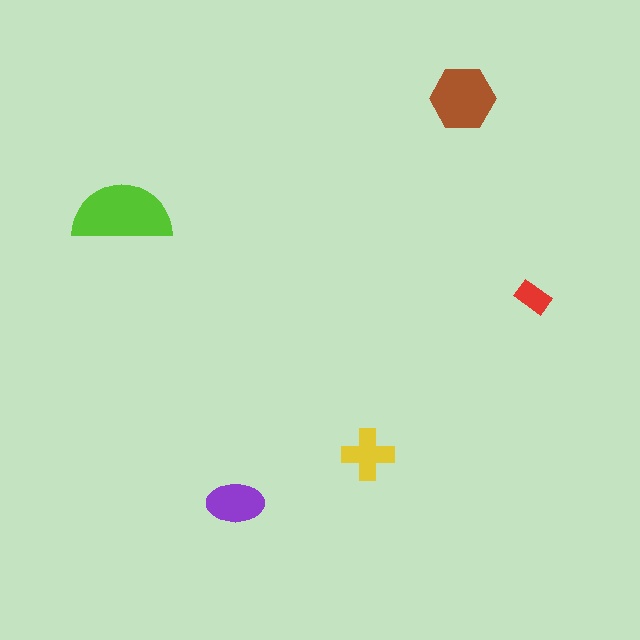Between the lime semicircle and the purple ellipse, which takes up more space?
The lime semicircle.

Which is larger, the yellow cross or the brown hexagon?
The brown hexagon.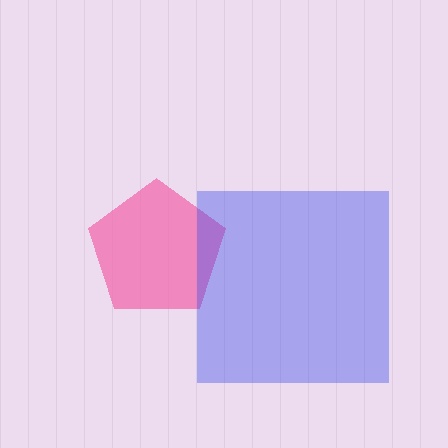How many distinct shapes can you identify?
There are 2 distinct shapes: a pink pentagon, a blue square.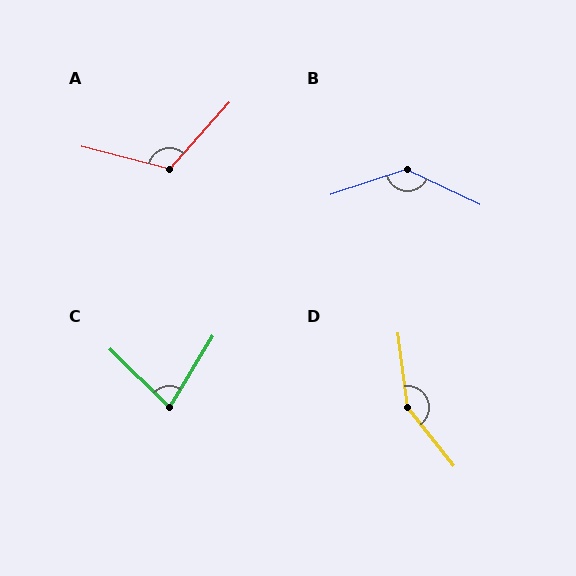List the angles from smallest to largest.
C (77°), A (117°), B (136°), D (149°).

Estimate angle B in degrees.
Approximately 136 degrees.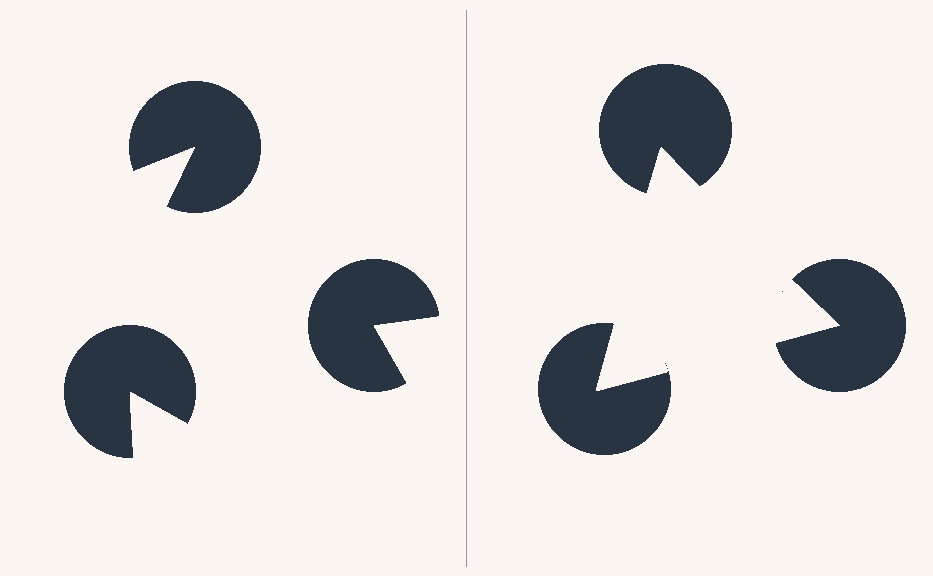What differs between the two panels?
The pac-man discs are positioned identically on both sides; only the wedge orientations differ. On the right they align to a triangle; on the left they are misaligned.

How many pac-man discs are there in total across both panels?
6 — 3 on each side.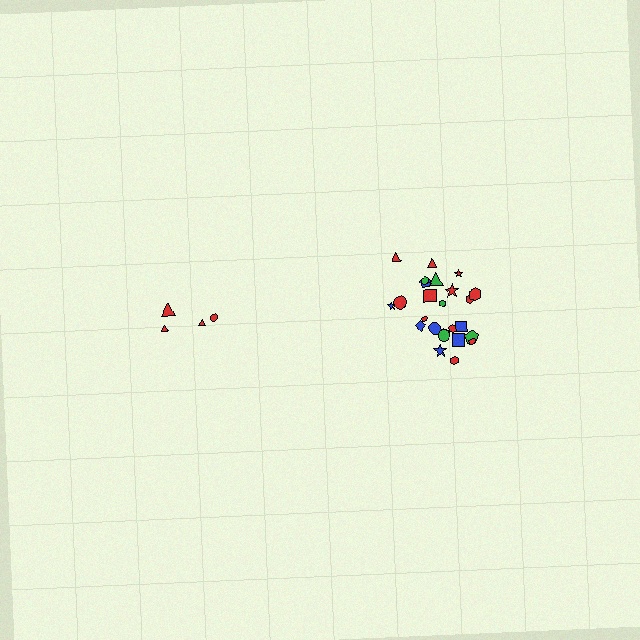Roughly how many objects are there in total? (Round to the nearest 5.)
Roughly 30 objects in total.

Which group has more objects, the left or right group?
The right group.